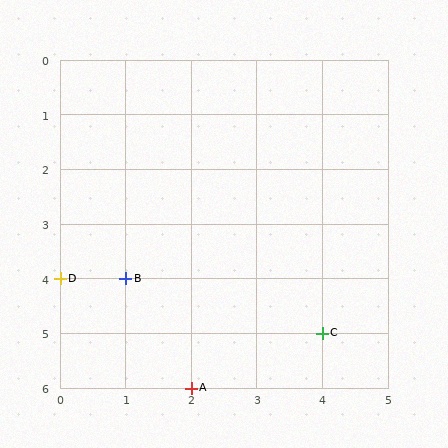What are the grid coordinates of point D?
Point D is at grid coordinates (0, 4).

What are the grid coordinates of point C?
Point C is at grid coordinates (4, 5).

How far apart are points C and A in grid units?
Points C and A are 2 columns and 1 row apart (about 2.2 grid units diagonally).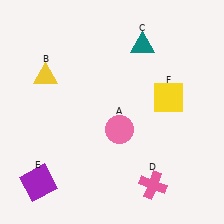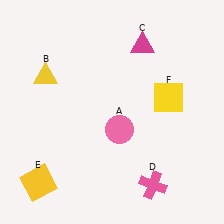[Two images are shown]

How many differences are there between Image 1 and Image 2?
There are 2 differences between the two images.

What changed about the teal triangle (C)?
In Image 1, C is teal. In Image 2, it changed to magenta.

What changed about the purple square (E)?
In Image 1, E is purple. In Image 2, it changed to yellow.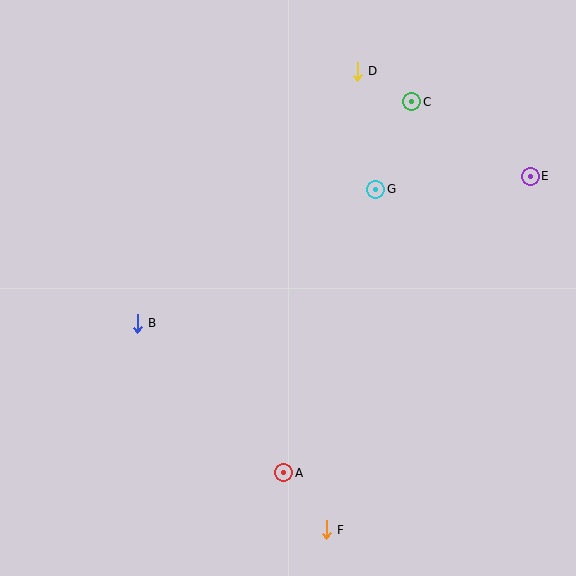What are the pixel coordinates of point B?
Point B is at (137, 323).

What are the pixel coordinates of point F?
Point F is at (326, 530).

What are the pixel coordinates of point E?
Point E is at (530, 176).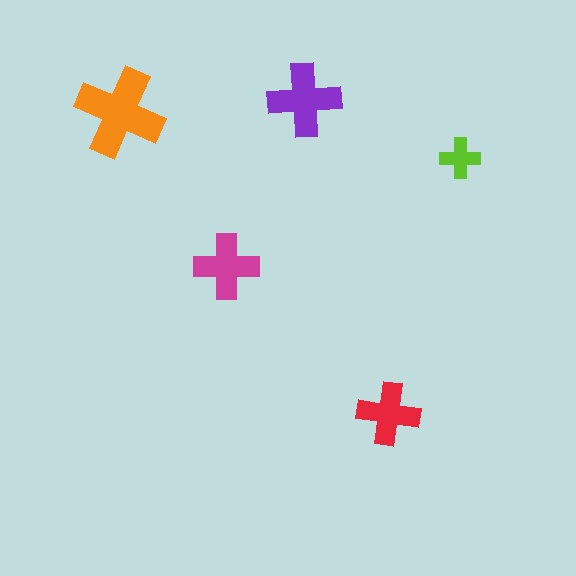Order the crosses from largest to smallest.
the orange one, the purple one, the magenta one, the red one, the lime one.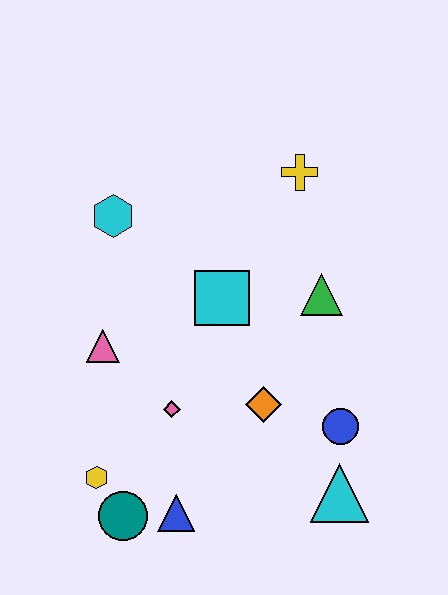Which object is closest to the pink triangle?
The pink diamond is closest to the pink triangle.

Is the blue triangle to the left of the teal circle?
No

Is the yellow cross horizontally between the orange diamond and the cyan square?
No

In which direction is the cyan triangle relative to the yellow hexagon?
The cyan triangle is to the right of the yellow hexagon.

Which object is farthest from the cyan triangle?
The cyan hexagon is farthest from the cyan triangle.